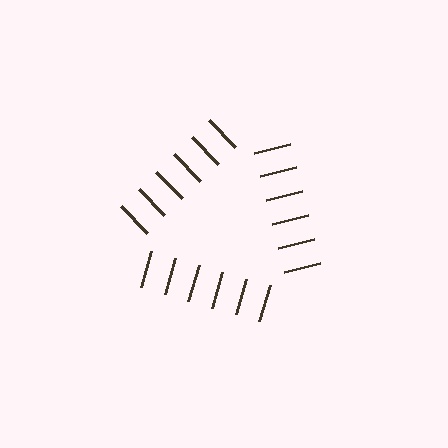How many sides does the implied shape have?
3 sides — the line-ends trace a triangle.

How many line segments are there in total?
18 — 6 along each of the 3 edges.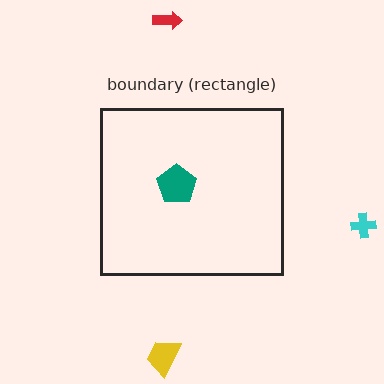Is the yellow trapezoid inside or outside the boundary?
Outside.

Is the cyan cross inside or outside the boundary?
Outside.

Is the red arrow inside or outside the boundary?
Outside.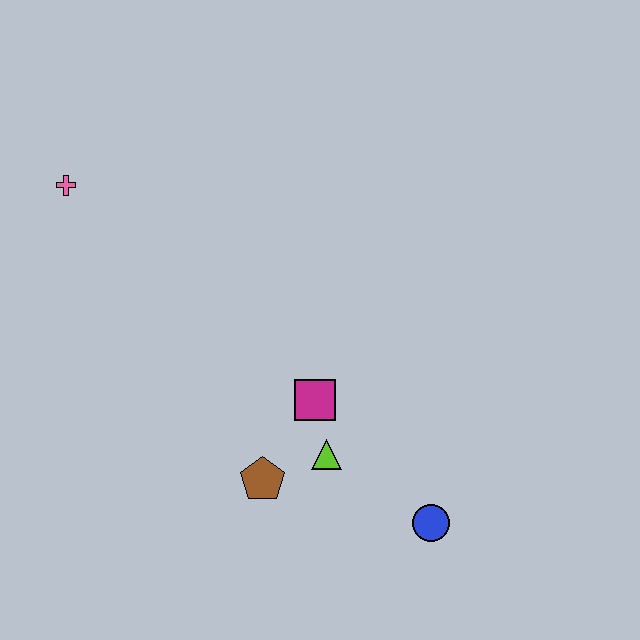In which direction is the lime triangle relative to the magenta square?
The lime triangle is below the magenta square.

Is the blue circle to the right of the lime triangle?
Yes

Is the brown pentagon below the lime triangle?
Yes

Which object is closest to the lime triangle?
The magenta square is closest to the lime triangle.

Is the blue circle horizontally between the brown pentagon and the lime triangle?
No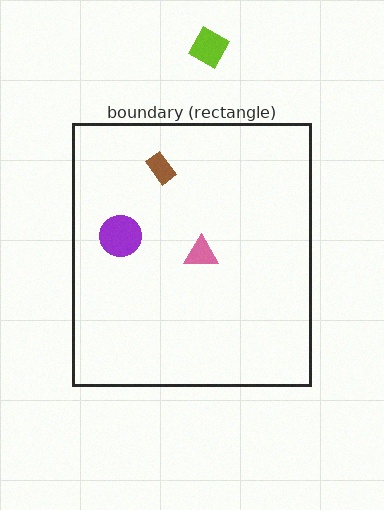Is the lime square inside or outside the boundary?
Outside.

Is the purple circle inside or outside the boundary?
Inside.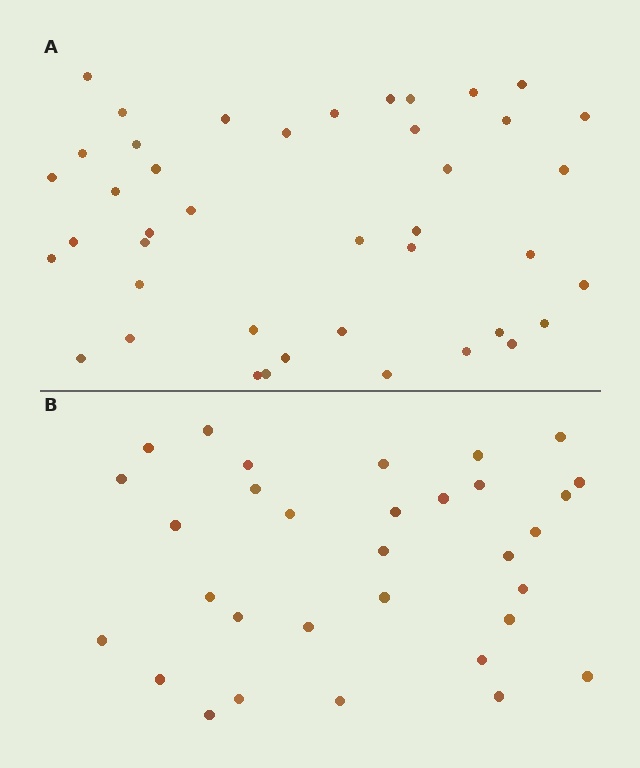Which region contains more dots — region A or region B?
Region A (the top region) has more dots.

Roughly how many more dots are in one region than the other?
Region A has roughly 10 or so more dots than region B.